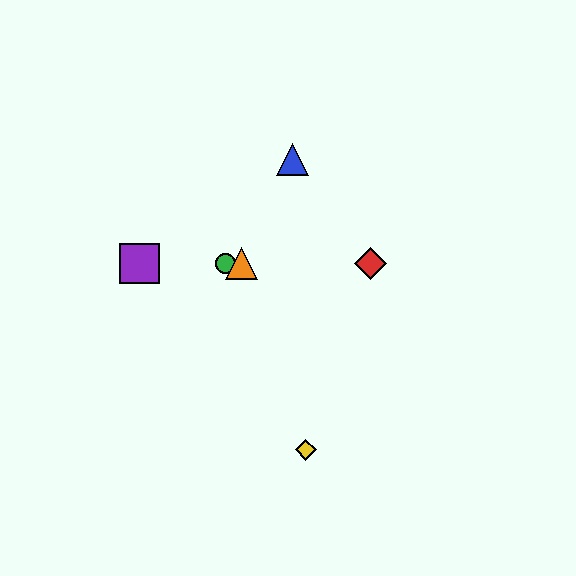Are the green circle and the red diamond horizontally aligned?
Yes, both are at y≈264.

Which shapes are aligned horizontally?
The red diamond, the green circle, the purple square, the orange triangle are aligned horizontally.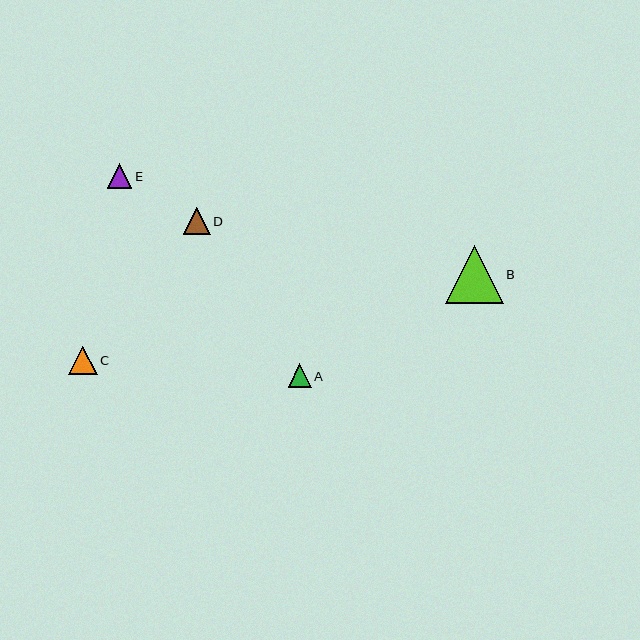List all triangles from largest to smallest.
From largest to smallest: B, C, D, E, A.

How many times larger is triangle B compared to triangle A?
Triangle B is approximately 2.5 times the size of triangle A.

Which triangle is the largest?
Triangle B is the largest with a size of approximately 58 pixels.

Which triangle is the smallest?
Triangle A is the smallest with a size of approximately 23 pixels.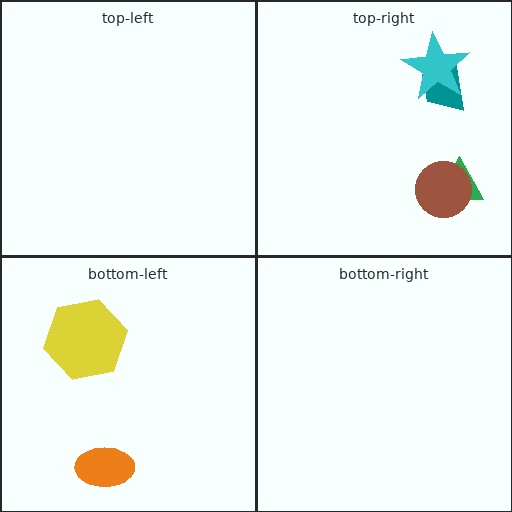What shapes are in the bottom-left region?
The orange ellipse, the yellow hexagon.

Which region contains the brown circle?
The top-right region.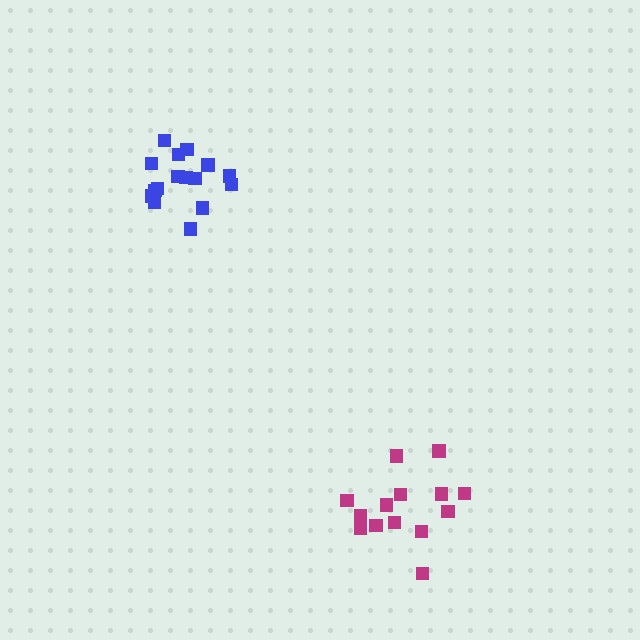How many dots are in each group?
Group 1: 16 dots, Group 2: 14 dots (30 total).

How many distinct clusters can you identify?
There are 2 distinct clusters.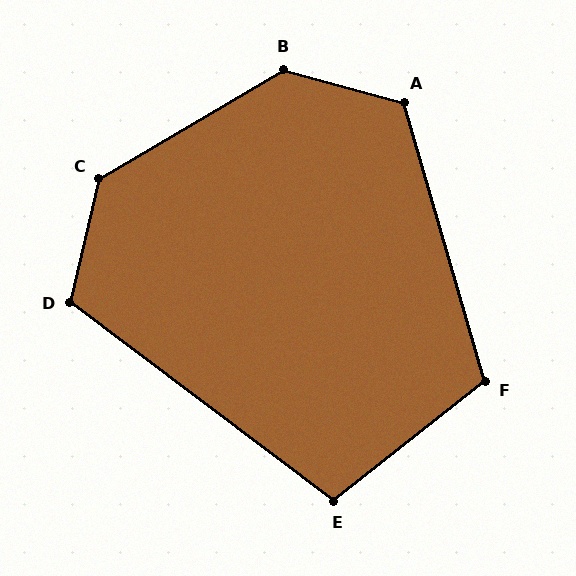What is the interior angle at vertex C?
Approximately 134 degrees (obtuse).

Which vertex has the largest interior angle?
B, at approximately 134 degrees.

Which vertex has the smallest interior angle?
E, at approximately 105 degrees.